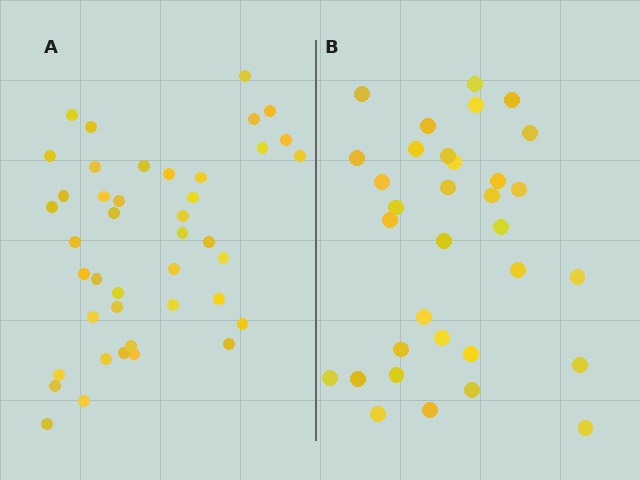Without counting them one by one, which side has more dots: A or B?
Region A (the left region) has more dots.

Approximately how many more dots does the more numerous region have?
Region A has roughly 8 or so more dots than region B.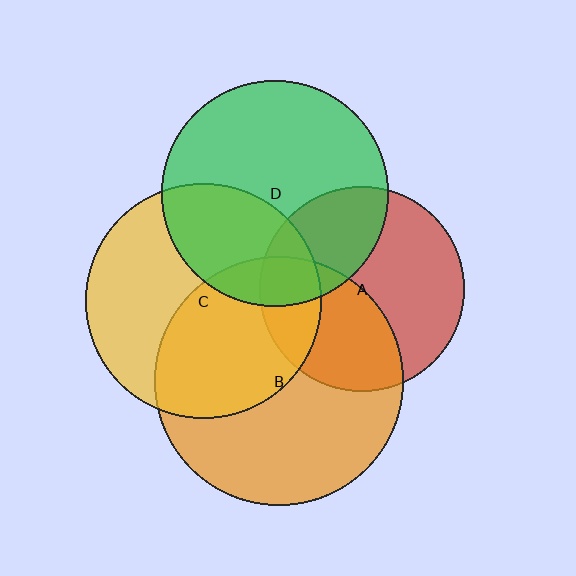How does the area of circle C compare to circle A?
Approximately 1.3 times.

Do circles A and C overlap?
Yes.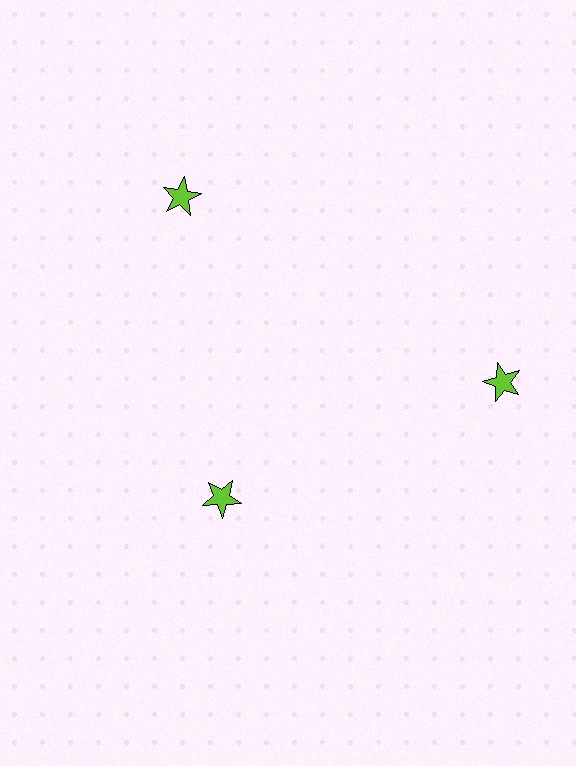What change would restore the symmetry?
The symmetry would be restored by moving it outward, back onto the ring so that all 3 stars sit at equal angles and equal distance from the center.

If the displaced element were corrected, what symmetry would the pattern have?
It would have 3-fold rotational symmetry — the pattern would map onto itself every 120 degrees.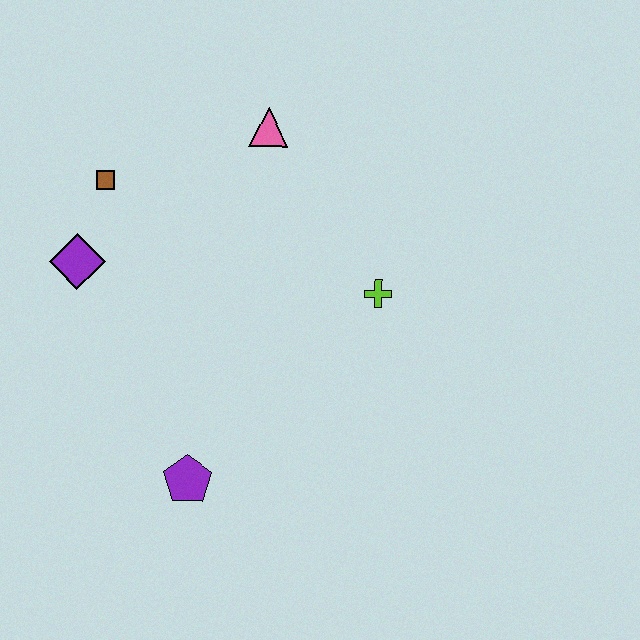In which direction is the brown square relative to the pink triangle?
The brown square is to the left of the pink triangle.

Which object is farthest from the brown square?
The purple pentagon is farthest from the brown square.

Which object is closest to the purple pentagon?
The purple diamond is closest to the purple pentagon.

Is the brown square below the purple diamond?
No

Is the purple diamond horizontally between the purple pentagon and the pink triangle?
No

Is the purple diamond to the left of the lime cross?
Yes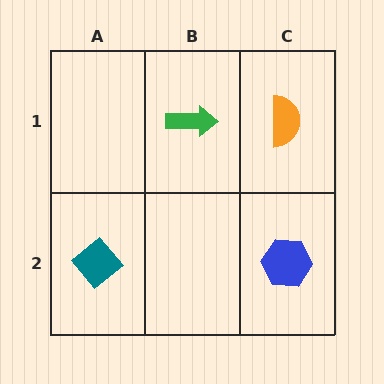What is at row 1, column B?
A green arrow.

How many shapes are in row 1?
2 shapes.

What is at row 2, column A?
A teal diamond.